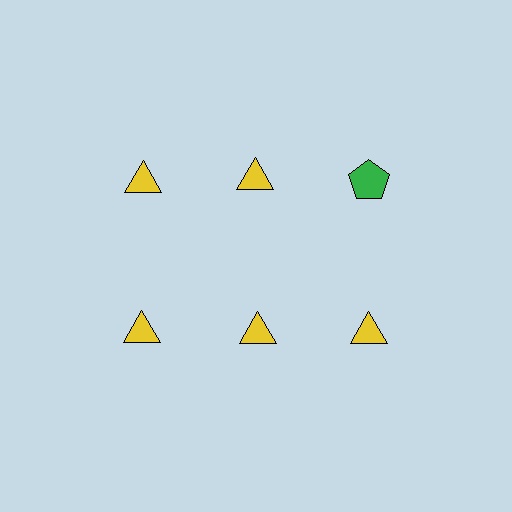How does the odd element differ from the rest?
It differs in both color (green instead of yellow) and shape (pentagon instead of triangle).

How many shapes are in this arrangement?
There are 6 shapes arranged in a grid pattern.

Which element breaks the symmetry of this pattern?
The green pentagon in the top row, center column breaks the symmetry. All other shapes are yellow triangles.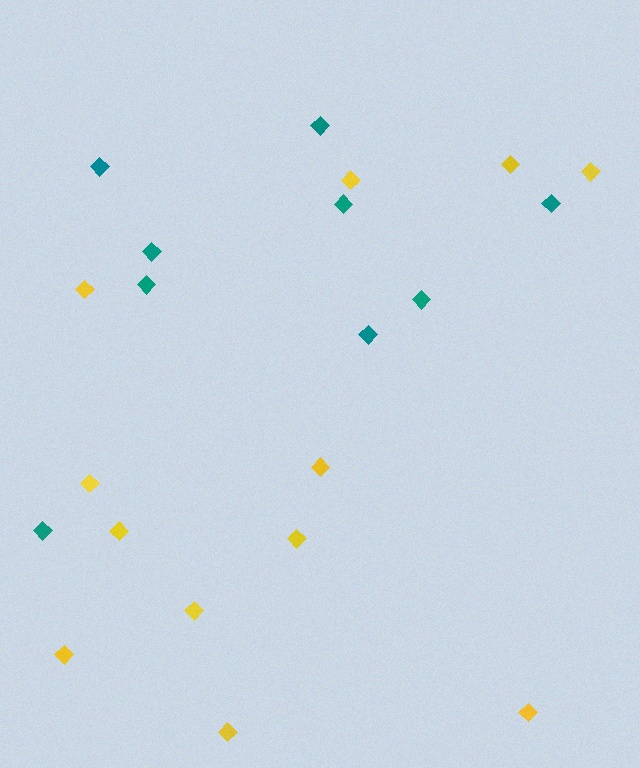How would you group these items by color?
There are 2 groups: one group of yellow diamonds (12) and one group of teal diamonds (9).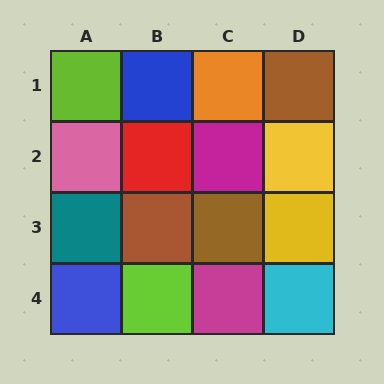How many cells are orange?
1 cell is orange.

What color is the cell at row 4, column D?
Cyan.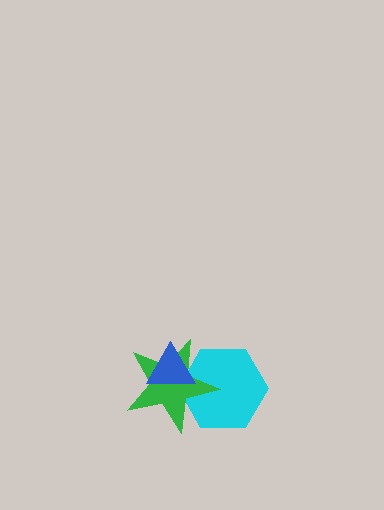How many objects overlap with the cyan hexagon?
2 objects overlap with the cyan hexagon.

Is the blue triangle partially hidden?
No, no other shape covers it.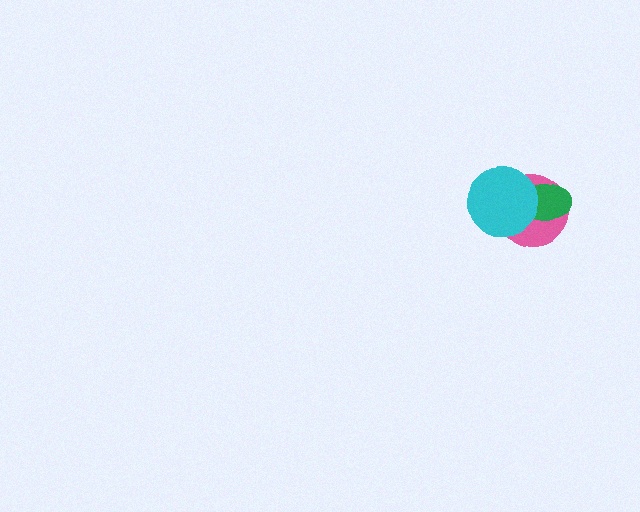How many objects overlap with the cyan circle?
2 objects overlap with the cyan circle.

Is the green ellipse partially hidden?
Yes, it is partially covered by another shape.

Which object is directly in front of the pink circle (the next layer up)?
The green ellipse is directly in front of the pink circle.